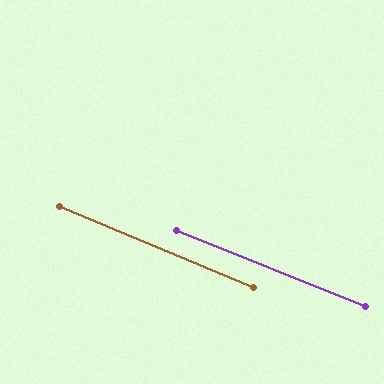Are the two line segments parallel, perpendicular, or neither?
Parallel — their directions differ by only 0.6°.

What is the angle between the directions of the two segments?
Approximately 1 degree.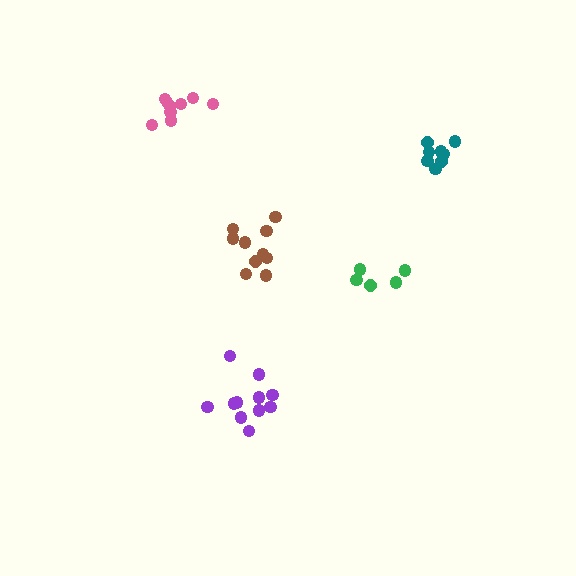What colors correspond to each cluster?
The clusters are colored: brown, pink, purple, teal, green.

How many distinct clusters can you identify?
There are 5 distinct clusters.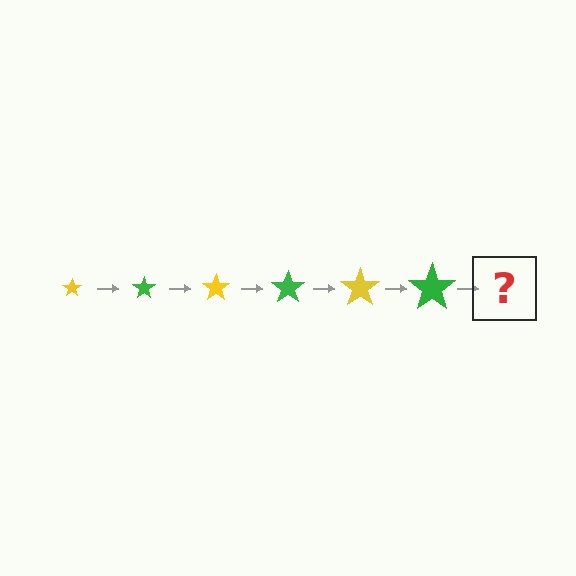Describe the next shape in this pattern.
It should be a yellow star, larger than the previous one.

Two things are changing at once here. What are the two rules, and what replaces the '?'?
The two rules are that the star grows larger each step and the color cycles through yellow and green. The '?' should be a yellow star, larger than the previous one.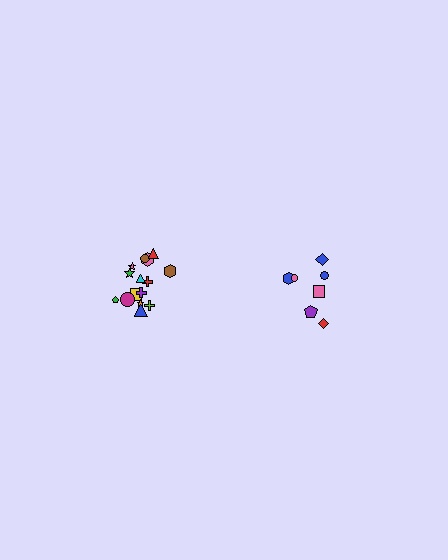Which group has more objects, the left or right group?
The left group.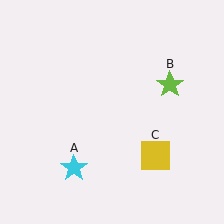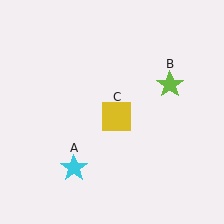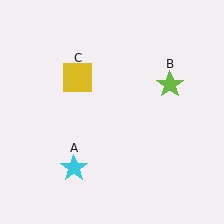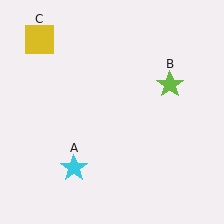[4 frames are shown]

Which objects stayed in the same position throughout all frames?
Cyan star (object A) and lime star (object B) remained stationary.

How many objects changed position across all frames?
1 object changed position: yellow square (object C).